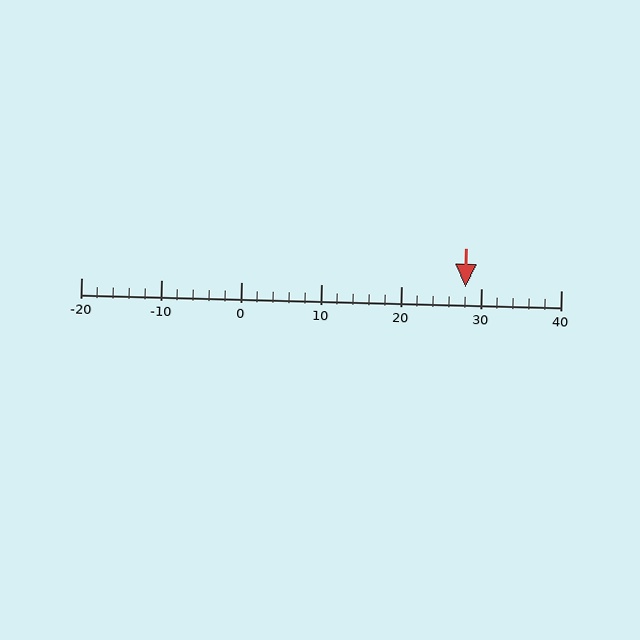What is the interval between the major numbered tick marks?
The major tick marks are spaced 10 units apart.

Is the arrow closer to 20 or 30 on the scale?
The arrow is closer to 30.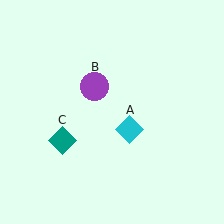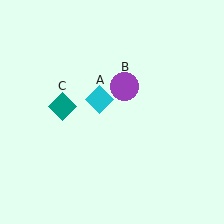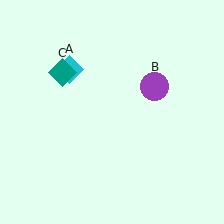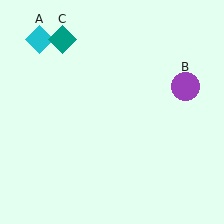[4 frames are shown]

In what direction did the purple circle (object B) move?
The purple circle (object B) moved right.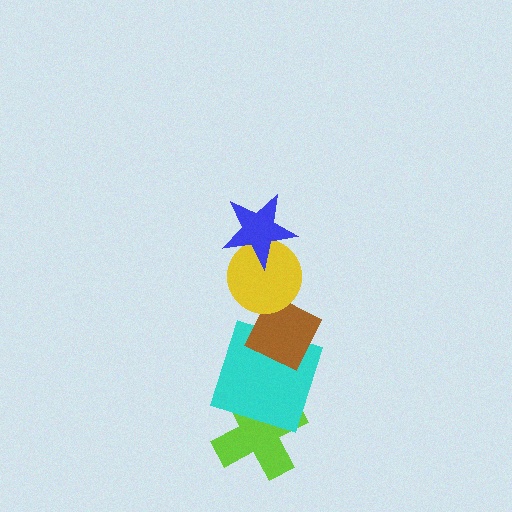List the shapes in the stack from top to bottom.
From top to bottom: the blue star, the yellow circle, the brown diamond, the cyan square, the lime cross.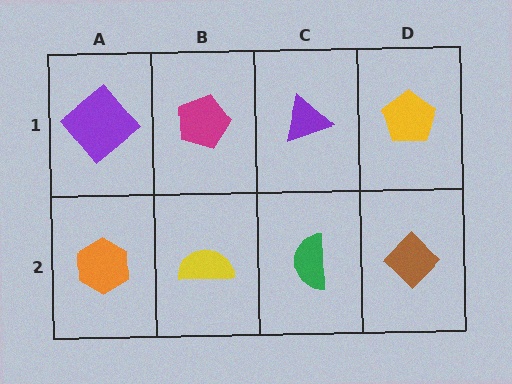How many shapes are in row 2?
4 shapes.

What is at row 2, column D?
A brown diamond.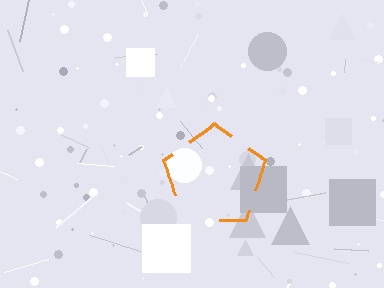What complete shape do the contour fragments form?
The contour fragments form a pentagon.